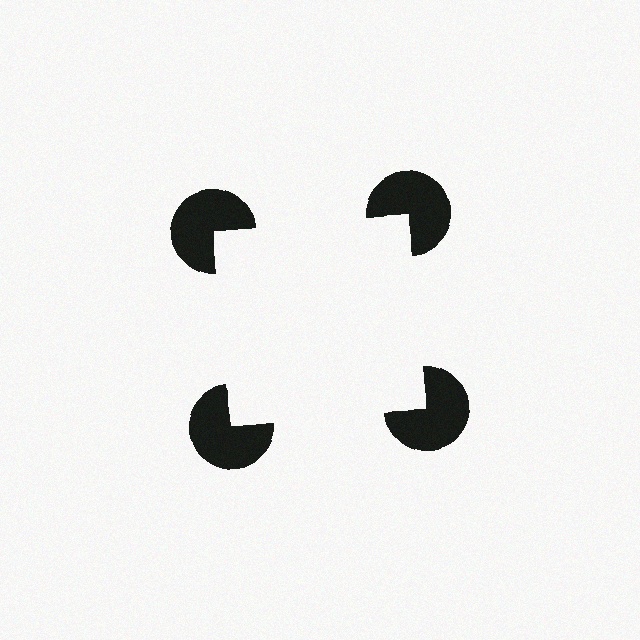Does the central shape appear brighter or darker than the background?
It typically appears slightly brighter than the background, even though no actual brightness change is drawn.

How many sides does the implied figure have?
4 sides.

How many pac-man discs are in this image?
There are 4 — one at each vertex of the illusory square.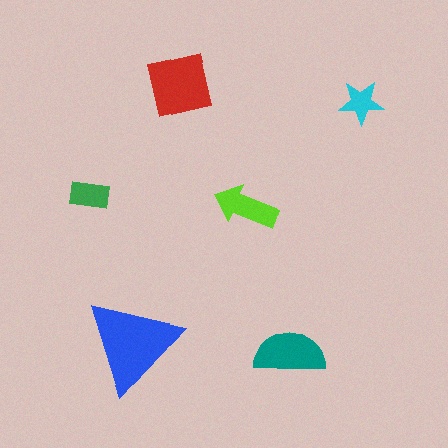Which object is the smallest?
The cyan star.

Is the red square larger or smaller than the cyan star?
Larger.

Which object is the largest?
The blue triangle.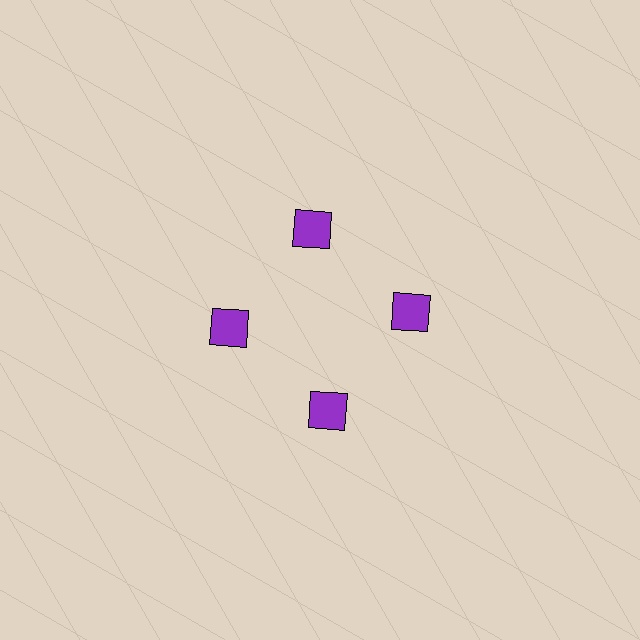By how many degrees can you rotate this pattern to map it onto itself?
The pattern maps onto itself every 90 degrees of rotation.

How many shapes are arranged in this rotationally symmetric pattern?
There are 4 shapes, arranged in 4 groups of 1.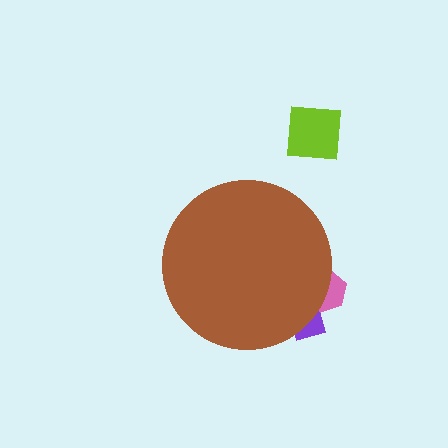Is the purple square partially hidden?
Yes, the purple square is partially hidden behind the brown circle.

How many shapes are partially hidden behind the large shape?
2 shapes are partially hidden.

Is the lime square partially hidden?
No, the lime square is fully visible.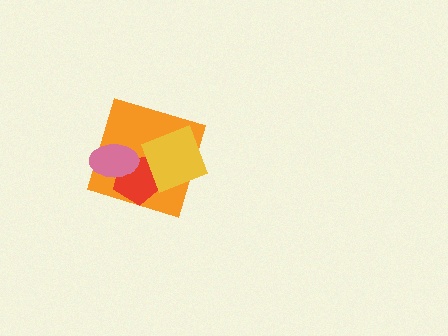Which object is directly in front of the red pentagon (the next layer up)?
The pink ellipse is directly in front of the red pentagon.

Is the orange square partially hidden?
Yes, it is partially covered by another shape.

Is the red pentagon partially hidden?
Yes, it is partially covered by another shape.